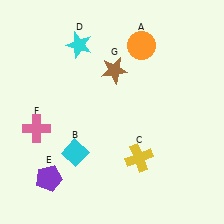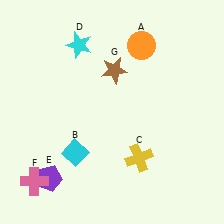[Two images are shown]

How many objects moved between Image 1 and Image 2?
1 object moved between the two images.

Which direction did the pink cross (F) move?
The pink cross (F) moved down.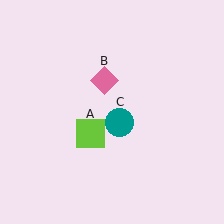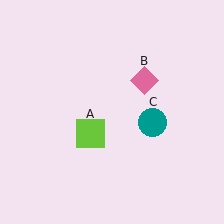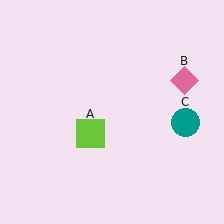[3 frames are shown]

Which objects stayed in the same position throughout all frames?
Lime square (object A) remained stationary.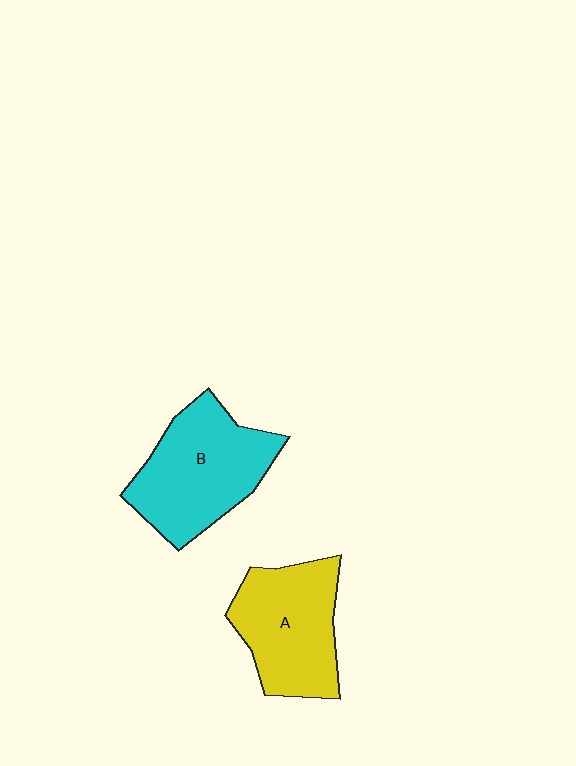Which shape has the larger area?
Shape B (cyan).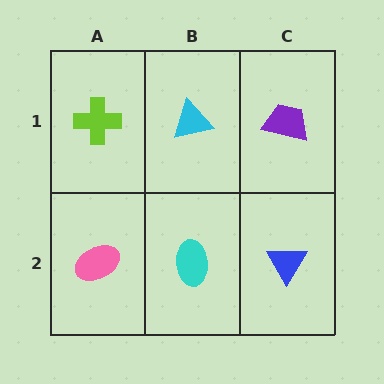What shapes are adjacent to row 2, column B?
A cyan triangle (row 1, column B), a pink ellipse (row 2, column A), a blue triangle (row 2, column C).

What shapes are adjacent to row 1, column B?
A cyan ellipse (row 2, column B), a lime cross (row 1, column A), a purple trapezoid (row 1, column C).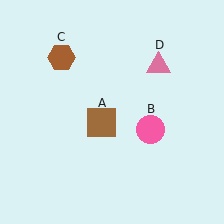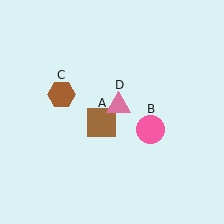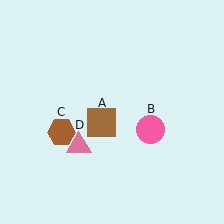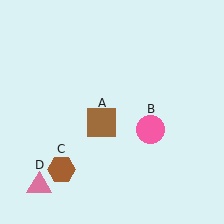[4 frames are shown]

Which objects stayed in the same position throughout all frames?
Brown square (object A) and pink circle (object B) remained stationary.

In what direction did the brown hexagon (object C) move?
The brown hexagon (object C) moved down.